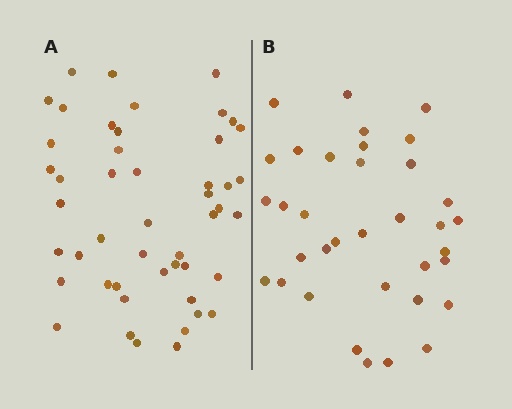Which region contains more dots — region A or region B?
Region A (the left region) has more dots.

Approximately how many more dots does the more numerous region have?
Region A has approximately 15 more dots than region B.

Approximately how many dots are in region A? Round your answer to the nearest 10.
About 50 dots. (The exact count is 48, which rounds to 50.)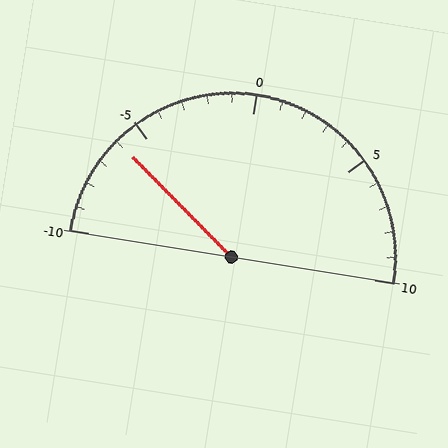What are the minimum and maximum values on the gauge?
The gauge ranges from -10 to 10.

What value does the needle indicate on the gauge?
The needle indicates approximately -6.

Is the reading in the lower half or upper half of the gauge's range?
The reading is in the lower half of the range (-10 to 10).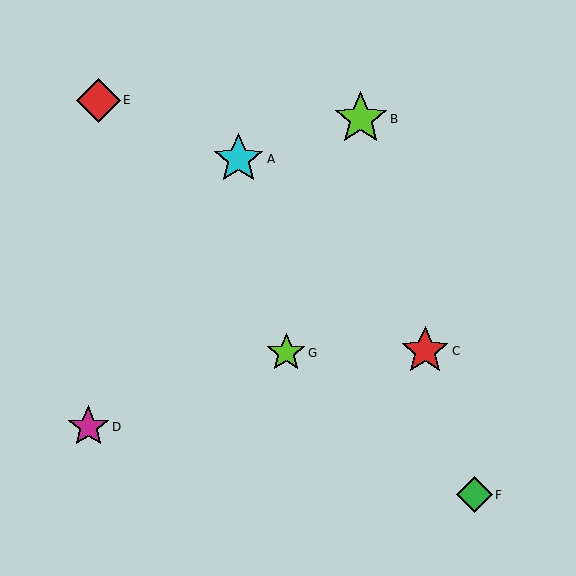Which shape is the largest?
The lime star (labeled B) is the largest.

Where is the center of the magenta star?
The center of the magenta star is at (88, 427).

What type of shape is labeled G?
Shape G is a lime star.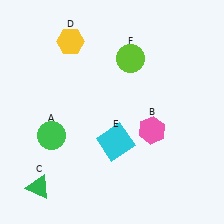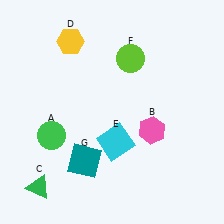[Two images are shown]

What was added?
A teal square (G) was added in Image 2.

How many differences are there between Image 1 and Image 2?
There is 1 difference between the two images.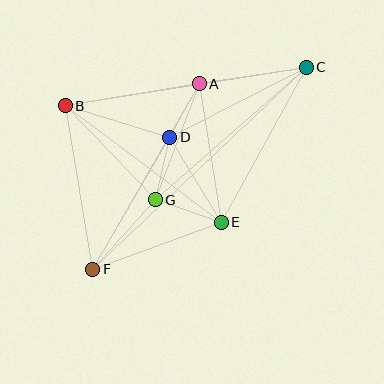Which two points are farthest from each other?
Points C and F are farthest from each other.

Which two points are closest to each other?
Points A and D are closest to each other.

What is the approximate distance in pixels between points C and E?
The distance between C and E is approximately 177 pixels.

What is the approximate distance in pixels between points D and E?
The distance between D and E is approximately 99 pixels.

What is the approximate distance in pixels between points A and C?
The distance between A and C is approximately 108 pixels.